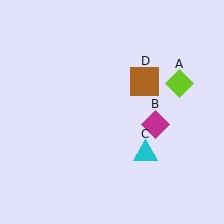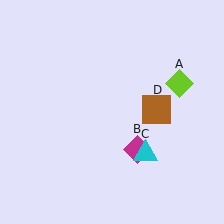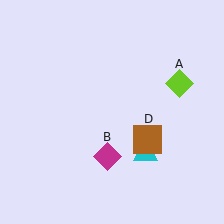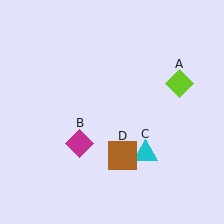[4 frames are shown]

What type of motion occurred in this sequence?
The magenta diamond (object B), brown square (object D) rotated clockwise around the center of the scene.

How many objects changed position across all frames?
2 objects changed position: magenta diamond (object B), brown square (object D).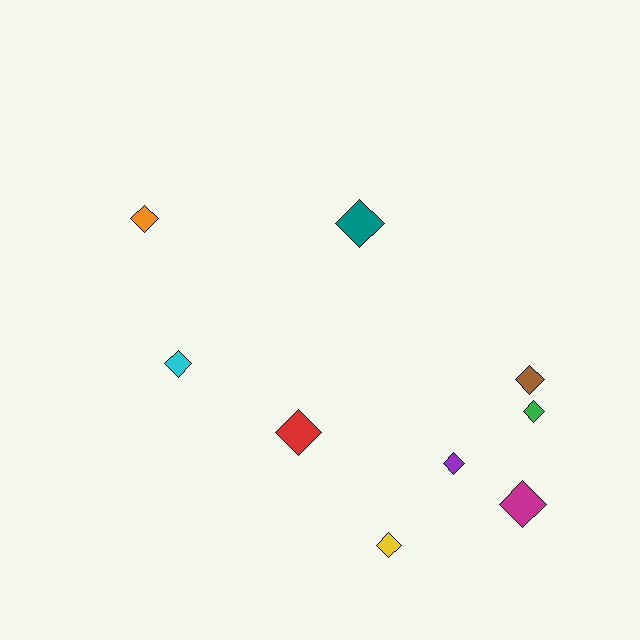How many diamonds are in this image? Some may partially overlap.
There are 9 diamonds.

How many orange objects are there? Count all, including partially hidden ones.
There is 1 orange object.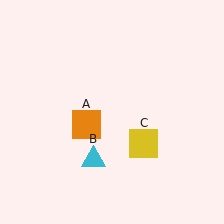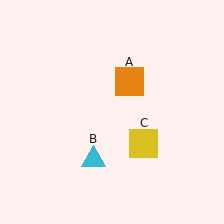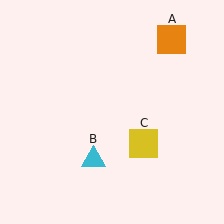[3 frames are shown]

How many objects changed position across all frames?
1 object changed position: orange square (object A).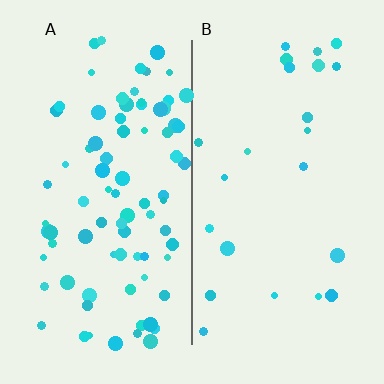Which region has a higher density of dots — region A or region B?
A (the left).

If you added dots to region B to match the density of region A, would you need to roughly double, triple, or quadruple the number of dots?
Approximately quadruple.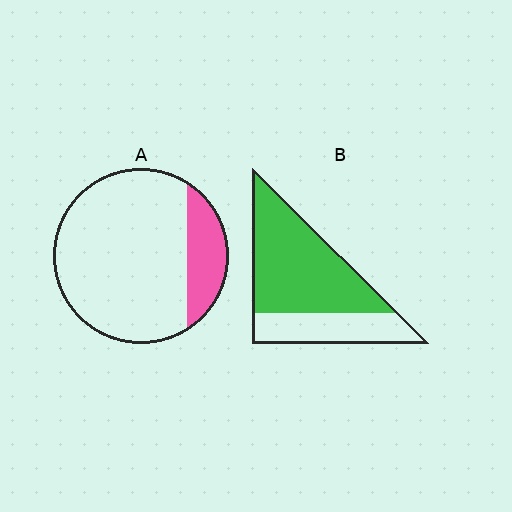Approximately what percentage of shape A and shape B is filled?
A is approximately 20% and B is approximately 70%.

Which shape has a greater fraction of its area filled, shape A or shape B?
Shape B.